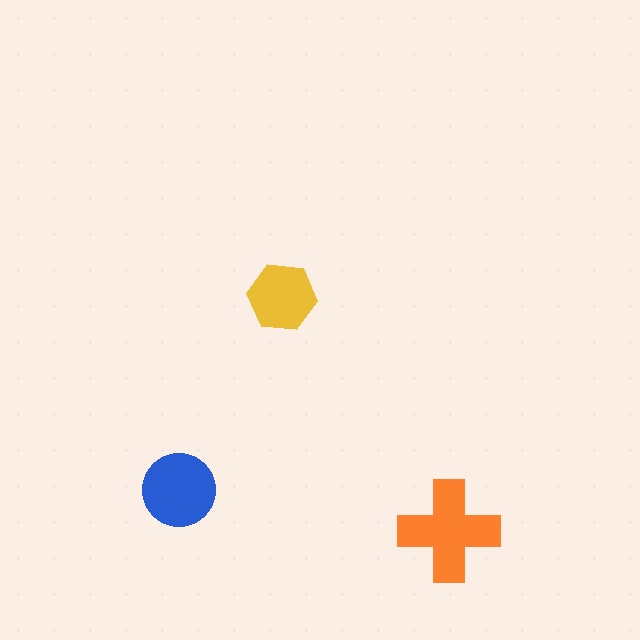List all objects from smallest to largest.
The yellow hexagon, the blue circle, the orange cross.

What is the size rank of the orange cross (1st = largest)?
1st.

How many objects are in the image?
There are 3 objects in the image.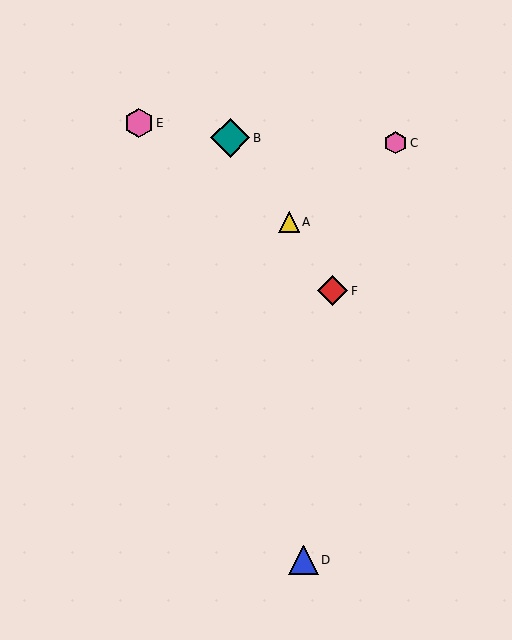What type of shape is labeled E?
Shape E is a pink hexagon.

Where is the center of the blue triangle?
The center of the blue triangle is at (304, 560).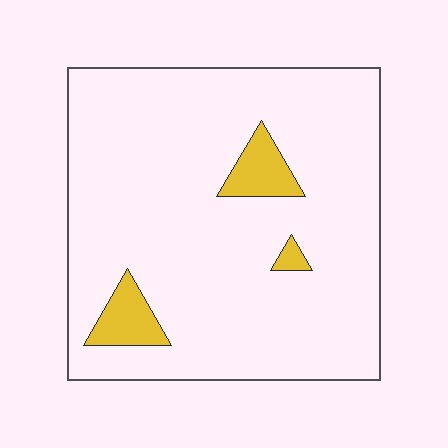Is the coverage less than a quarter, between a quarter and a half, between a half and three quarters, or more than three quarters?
Less than a quarter.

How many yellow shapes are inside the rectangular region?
3.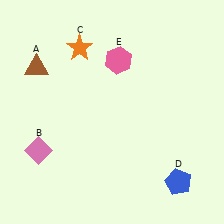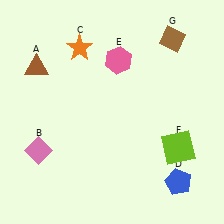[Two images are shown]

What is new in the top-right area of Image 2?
A brown diamond (G) was added in the top-right area of Image 2.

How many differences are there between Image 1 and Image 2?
There are 2 differences between the two images.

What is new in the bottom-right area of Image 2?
A lime square (F) was added in the bottom-right area of Image 2.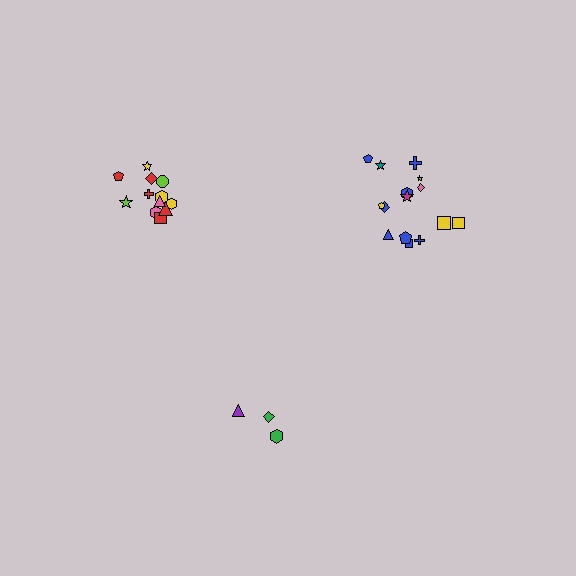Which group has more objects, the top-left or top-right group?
The top-right group.